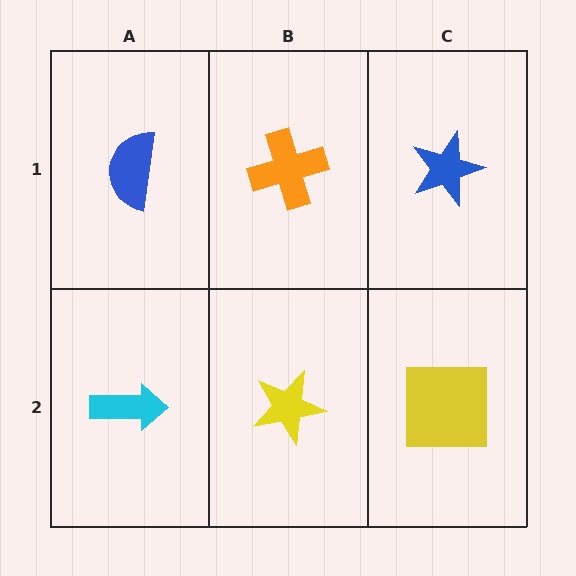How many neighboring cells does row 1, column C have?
2.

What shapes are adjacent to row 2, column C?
A blue star (row 1, column C), a yellow star (row 2, column B).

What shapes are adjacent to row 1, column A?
A cyan arrow (row 2, column A), an orange cross (row 1, column B).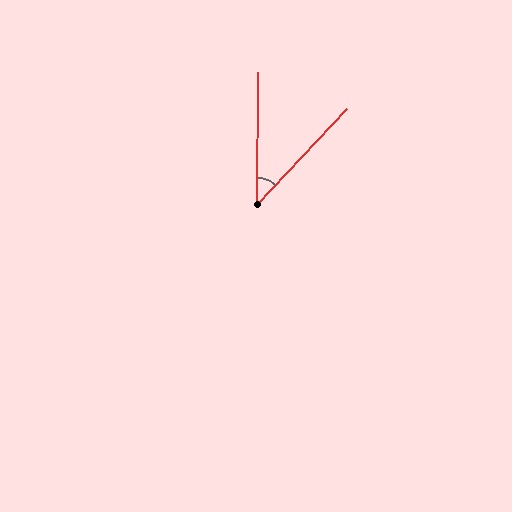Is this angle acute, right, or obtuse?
It is acute.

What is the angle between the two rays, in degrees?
Approximately 43 degrees.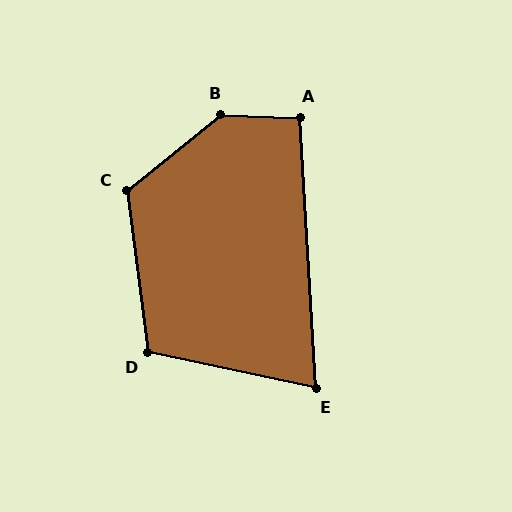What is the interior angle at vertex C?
Approximately 121 degrees (obtuse).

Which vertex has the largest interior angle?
B, at approximately 139 degrees.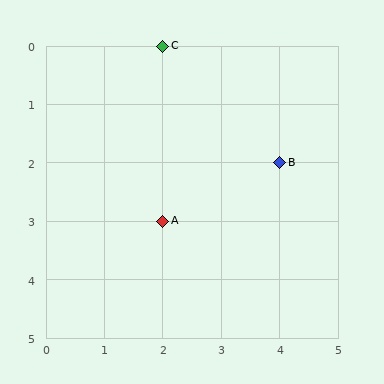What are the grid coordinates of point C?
Point C is at grid coordinates (2, 0).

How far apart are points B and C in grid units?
Points B and C are 2 columns and 2 rows apart (about 2.8 grid units diagonally).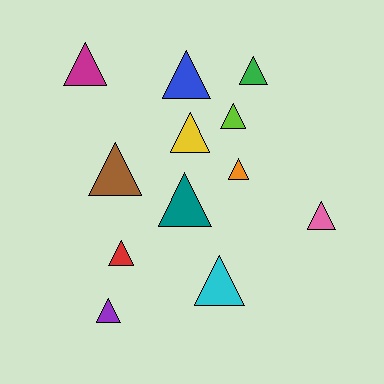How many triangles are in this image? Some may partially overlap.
There are 12 triangles.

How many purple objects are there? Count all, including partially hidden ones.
There is 1 purple object.